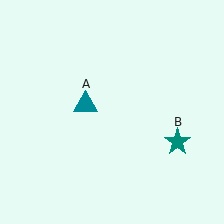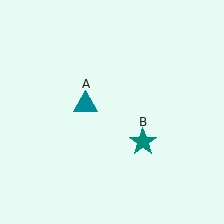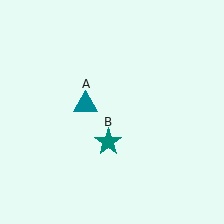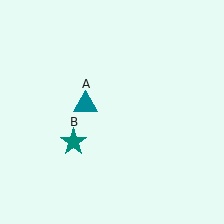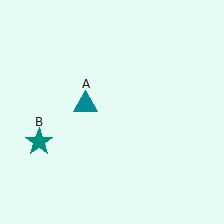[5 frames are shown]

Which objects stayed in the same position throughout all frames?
Teal triangle (object A) remained stationary.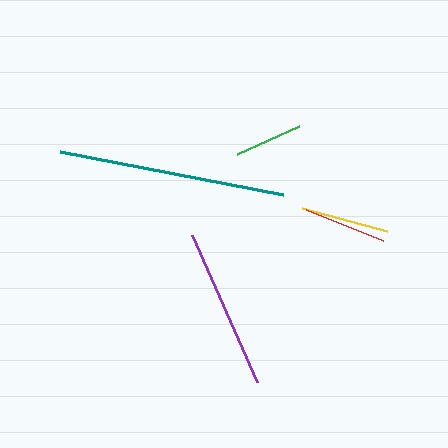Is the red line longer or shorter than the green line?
The red line is longer than the green line.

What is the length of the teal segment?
The teal segment is approximately 227 pixels long.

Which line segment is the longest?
The teal line is the longest at approximately 227 pixels.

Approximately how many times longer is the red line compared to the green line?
The red line is approximately 1.2 times the length of the green line.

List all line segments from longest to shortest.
From longest to shortest: teal, purple, yellow, red, green.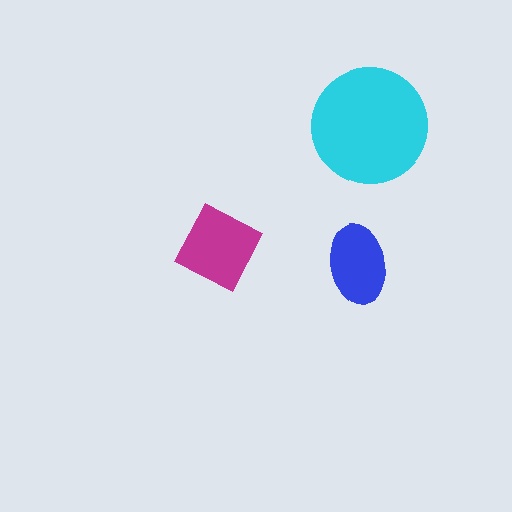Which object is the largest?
The cyan circle.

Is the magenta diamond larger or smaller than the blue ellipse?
Larger.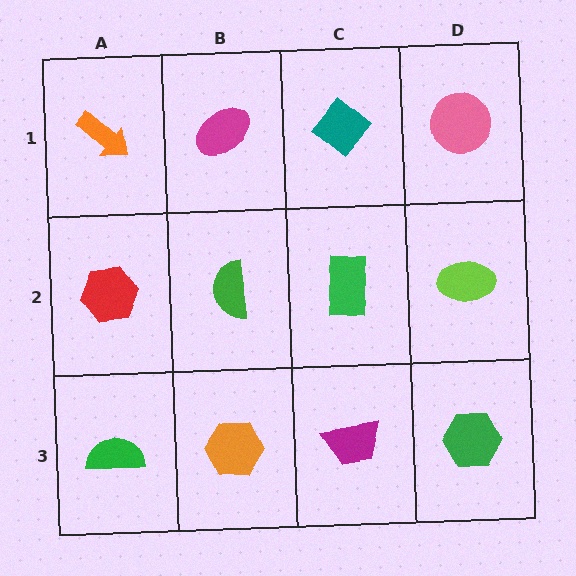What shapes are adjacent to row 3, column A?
A red hexagon (row 2, column A), an orange hexagon (row 3, column B).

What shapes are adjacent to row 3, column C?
A green rectangle (row 2, column C), an orange hexagon (row 3, column B), a green hexagon (row 3, column D).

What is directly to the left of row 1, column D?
A teal diamond.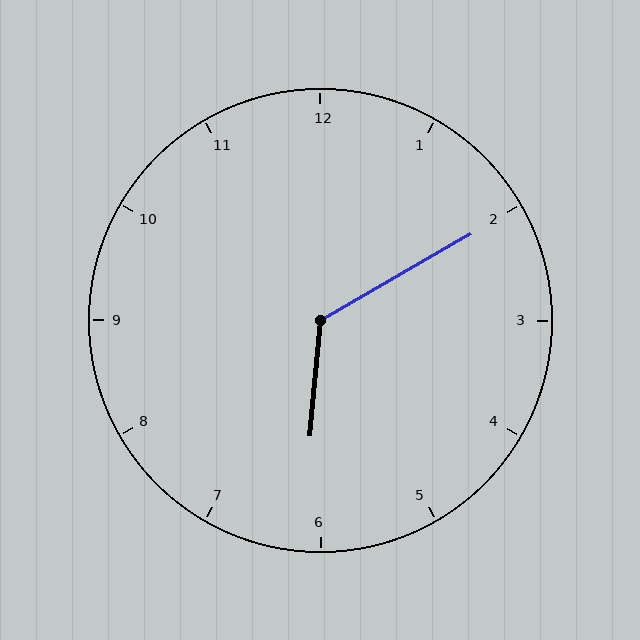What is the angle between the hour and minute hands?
Approximately 125 degrees.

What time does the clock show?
6:10.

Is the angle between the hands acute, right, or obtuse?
It is obtuse.